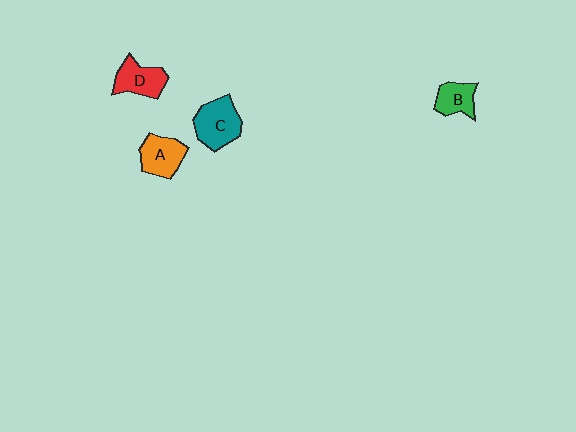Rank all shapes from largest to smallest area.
From largest to smallest: C (teal), A (orange), D (red), B (green).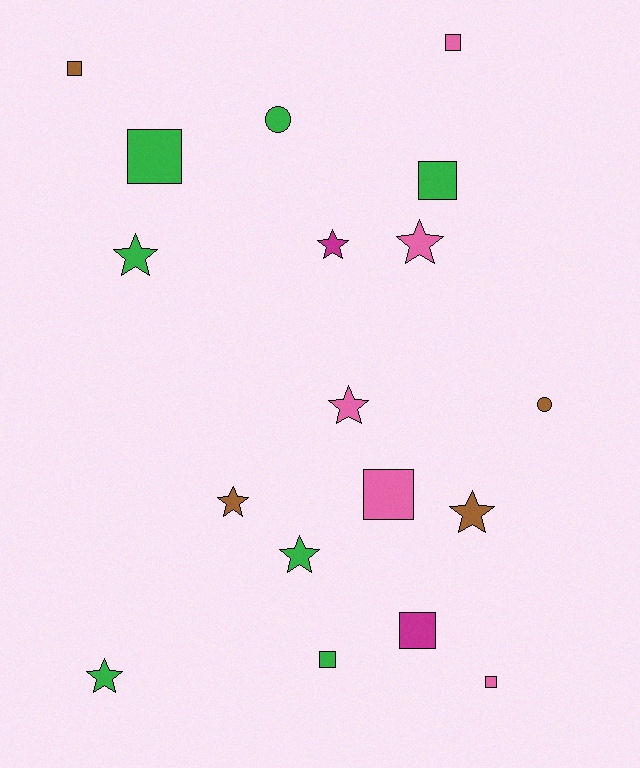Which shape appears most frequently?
Square, with 8 objects.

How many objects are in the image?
There are 18 objects.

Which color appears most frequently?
Green, with 7 objects.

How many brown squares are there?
There is 1 brown square.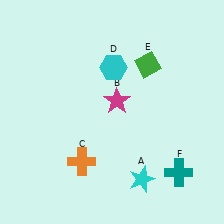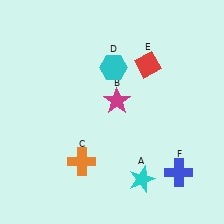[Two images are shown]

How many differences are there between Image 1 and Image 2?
There are 2 differences between the two images.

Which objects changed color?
E changed from green to red. F changed from teal to blue.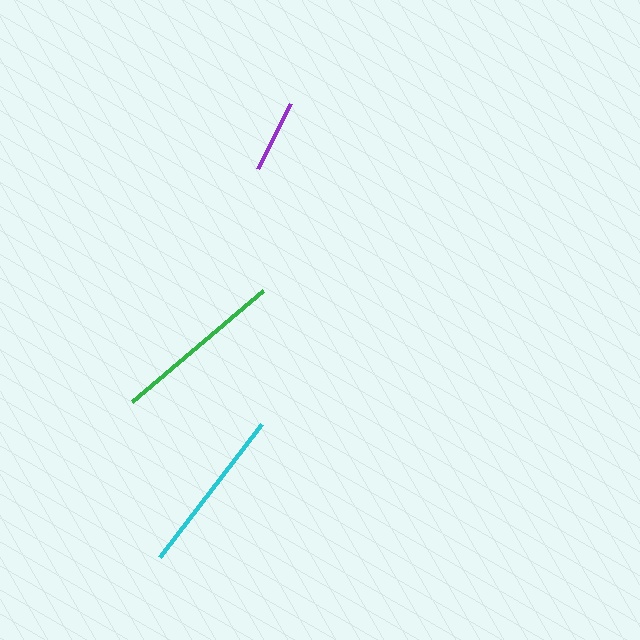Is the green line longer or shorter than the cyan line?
The green line is longer than the cyan line.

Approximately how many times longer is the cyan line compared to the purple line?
The cyan line is approximately 2.3 times the length of the purple line.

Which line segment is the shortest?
The purple line is the shortest at approximately 73 pixels.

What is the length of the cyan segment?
The cyan segment is approximately 167 pixels long.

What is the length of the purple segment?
The purple segment is approximately 73 pixels long.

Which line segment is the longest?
The green line is the longest at approximately 172 pixels.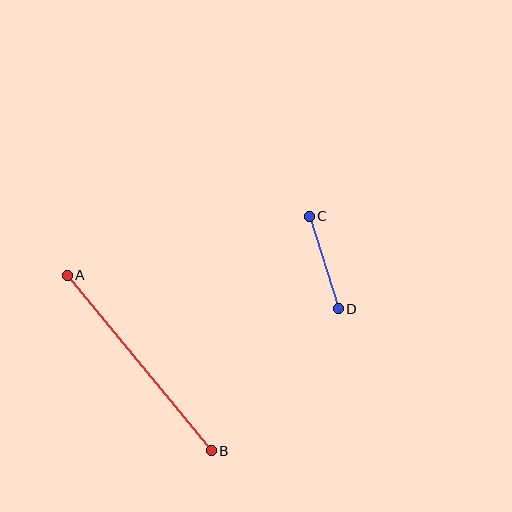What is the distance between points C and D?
The distance is approximately 97 pixels.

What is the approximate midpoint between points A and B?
The midpoint is at approximately (139, 363) pixels.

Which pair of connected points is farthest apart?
Points A and B are farthest apart.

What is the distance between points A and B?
The distance is approximately 227 pixels.